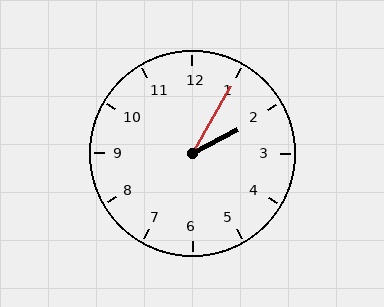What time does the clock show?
2:05.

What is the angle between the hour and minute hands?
Approximately 32 degrees.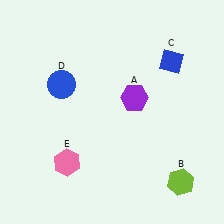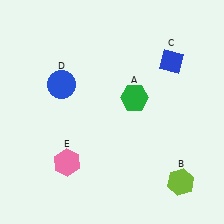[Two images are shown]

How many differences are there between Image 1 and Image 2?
There is 1 difference between the two images.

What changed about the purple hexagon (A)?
In Image 1, A is purple. In Image 2, it changed to green.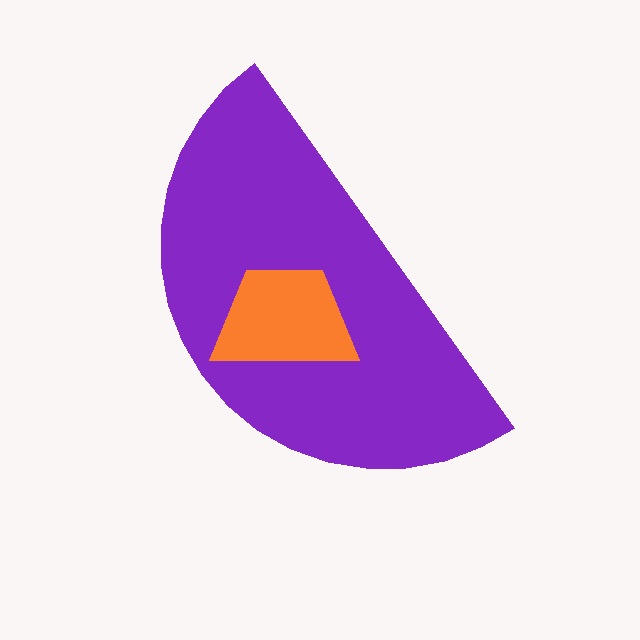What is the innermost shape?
The orange trapezoid.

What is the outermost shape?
The purple semicircle.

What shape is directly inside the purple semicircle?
The orange trapezoid.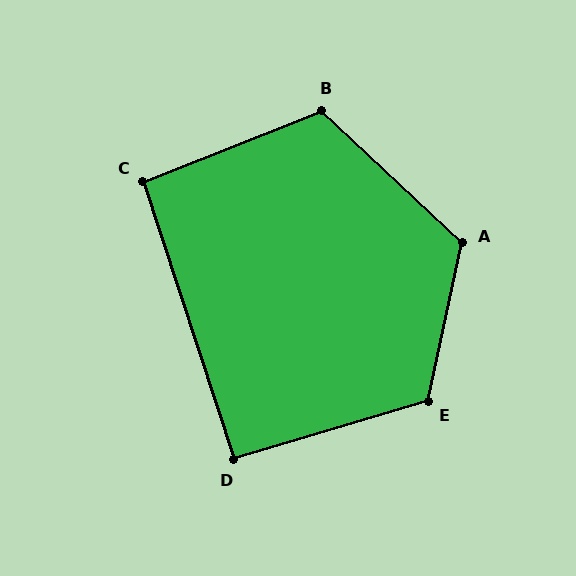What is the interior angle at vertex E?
Approximately 119 degrees (obtuse).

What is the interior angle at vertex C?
Approximately 94 degrees (approximately right).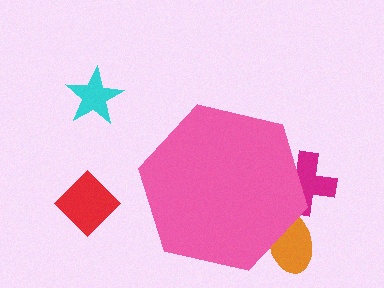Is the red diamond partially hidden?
No, the red diamond is fully visible.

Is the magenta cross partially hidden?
Yes, the magenta cross is partially hidden behind the pink hexagon.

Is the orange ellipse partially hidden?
Yes, the orange ellipse is partially hidden behind the pink hexagon.